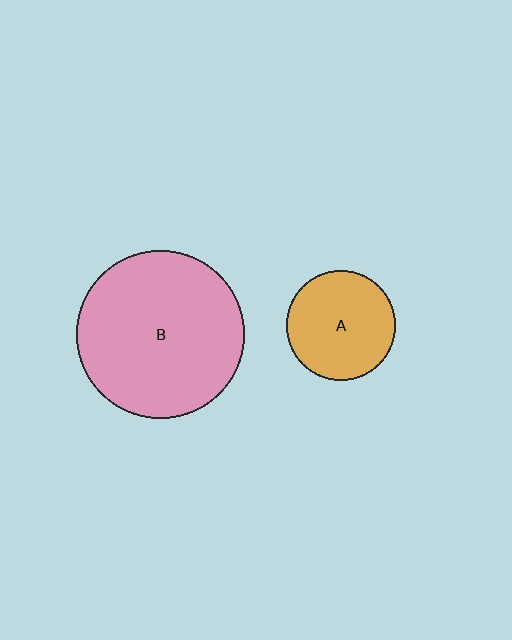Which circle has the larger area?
Circle B (pink).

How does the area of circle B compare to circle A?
Approximately 2.3 times.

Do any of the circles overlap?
No, none of the circles overlap.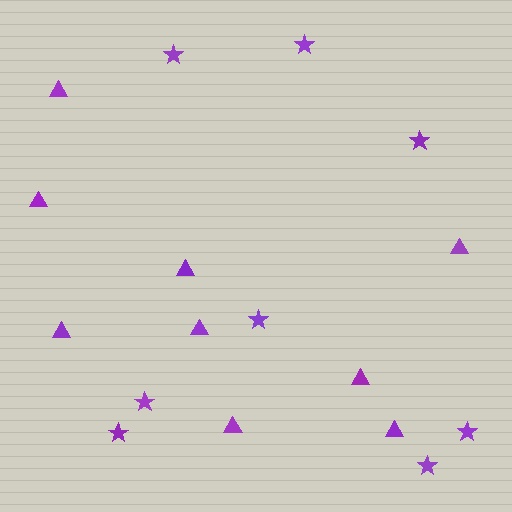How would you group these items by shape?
There are 2 groups: one group of triangles (9) and one group of stars (8).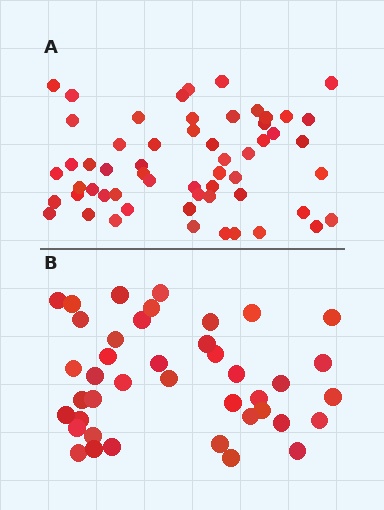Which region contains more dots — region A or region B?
Region A (the top region) has more dots.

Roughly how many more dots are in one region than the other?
Region A has approximately 15 more dots than region B.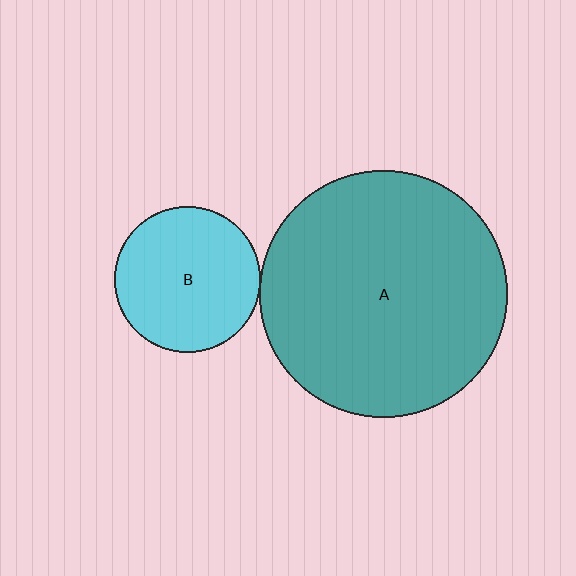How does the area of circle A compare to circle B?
Approximately 2.9 times.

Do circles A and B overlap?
Yes.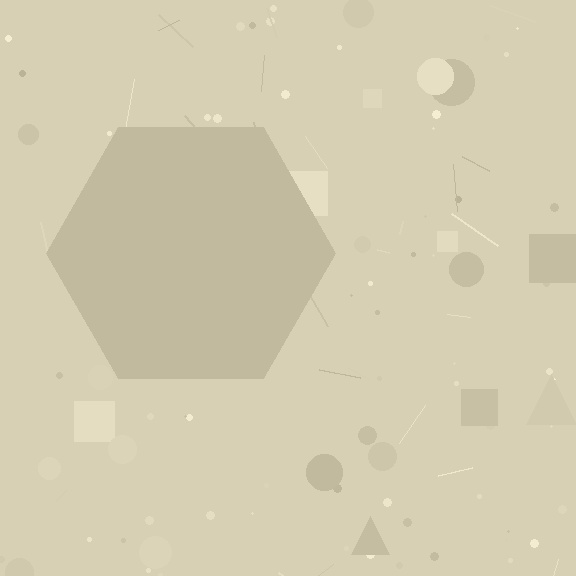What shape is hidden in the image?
A hexagon is hidden in the image.